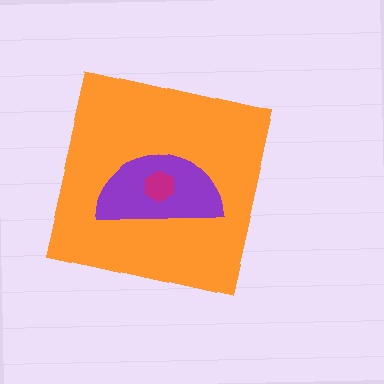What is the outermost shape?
The orange square.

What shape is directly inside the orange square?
The purple semicircle.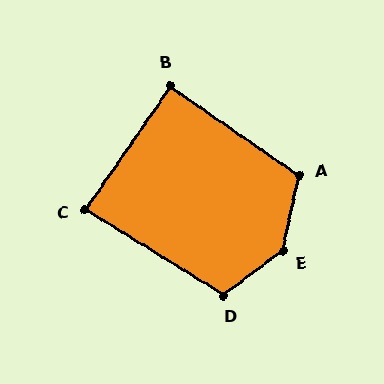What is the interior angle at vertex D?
Approximately 111 degrees (obtuse).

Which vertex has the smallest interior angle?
C, at approximately 87 degrees.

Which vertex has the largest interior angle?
E, at approximately 139 degrees.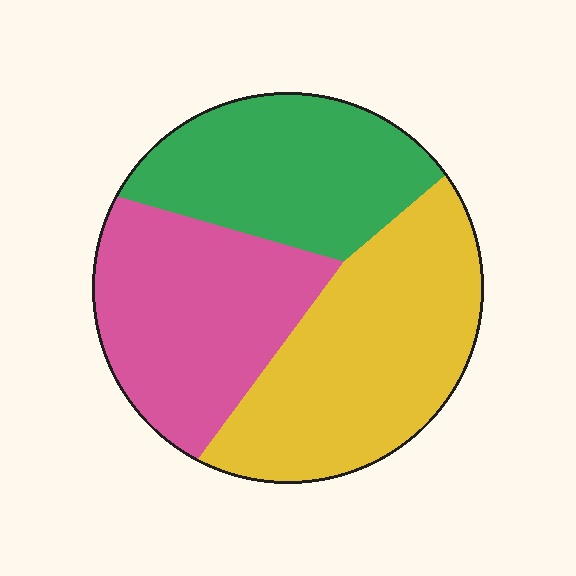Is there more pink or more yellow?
Yellow.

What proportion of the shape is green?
Green covers about 30% of the shape.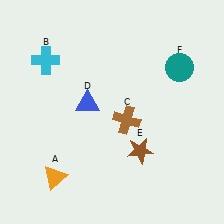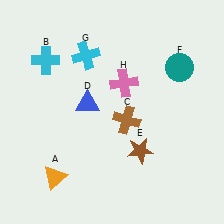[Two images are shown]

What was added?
A cyan cross (G), a pink cross (H) were added in Image 2.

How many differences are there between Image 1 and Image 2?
There are 2 differences between the two images.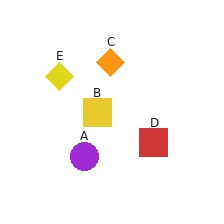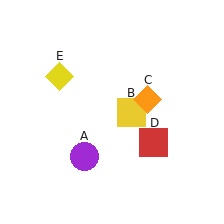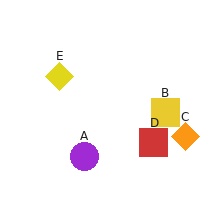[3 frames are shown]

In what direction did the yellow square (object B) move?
The yellow square (object B) moved right.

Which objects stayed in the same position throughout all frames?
Purple circle (object A) and red square (object D) and yellow diamond (object E) remained stationary.